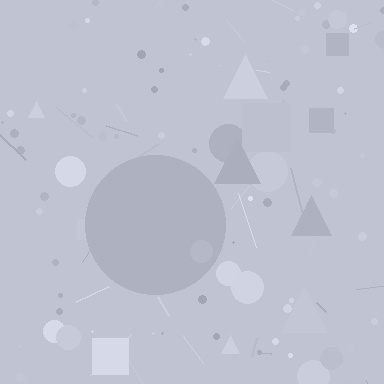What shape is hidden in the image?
A circle is hidden in the image.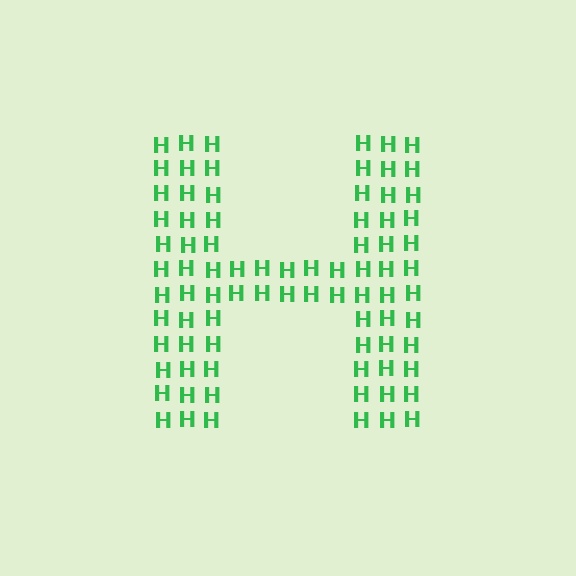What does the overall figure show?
The overall figure shows the letter H.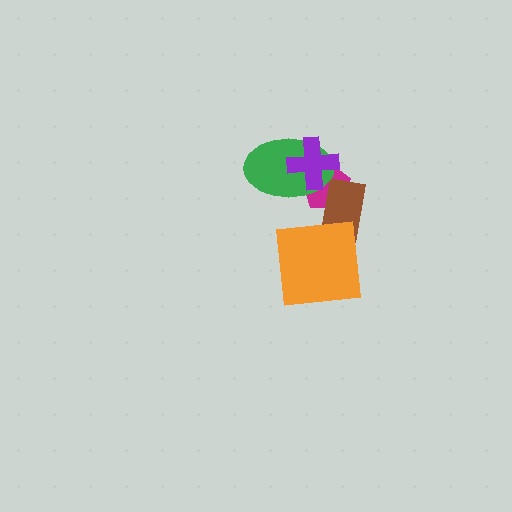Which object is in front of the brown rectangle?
The orange square is in front of the brown rectangle.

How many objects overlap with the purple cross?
2 objects overlap with the purple cross.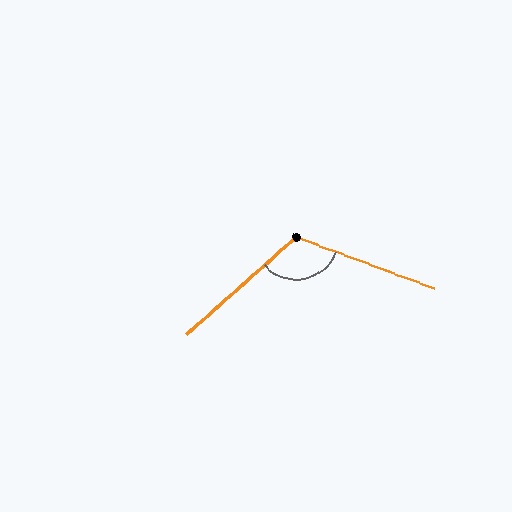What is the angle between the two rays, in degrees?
Approximately 118 degrees.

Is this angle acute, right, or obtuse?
It is obtuse.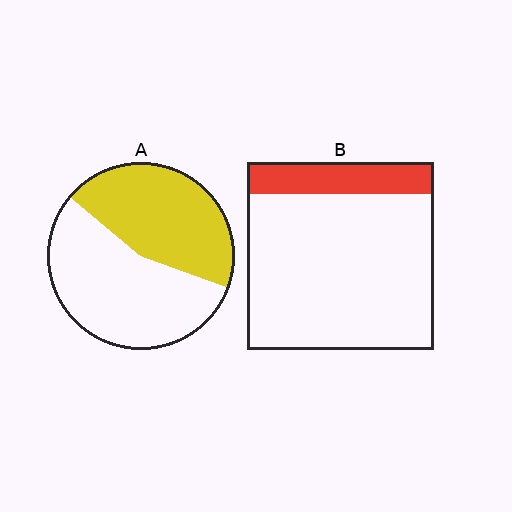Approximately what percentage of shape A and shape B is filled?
A is approximately 45% and B is approximately 15%.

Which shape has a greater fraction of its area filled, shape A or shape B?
Shape A.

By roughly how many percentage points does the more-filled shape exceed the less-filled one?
By roughly 30 percentage points (A over B).